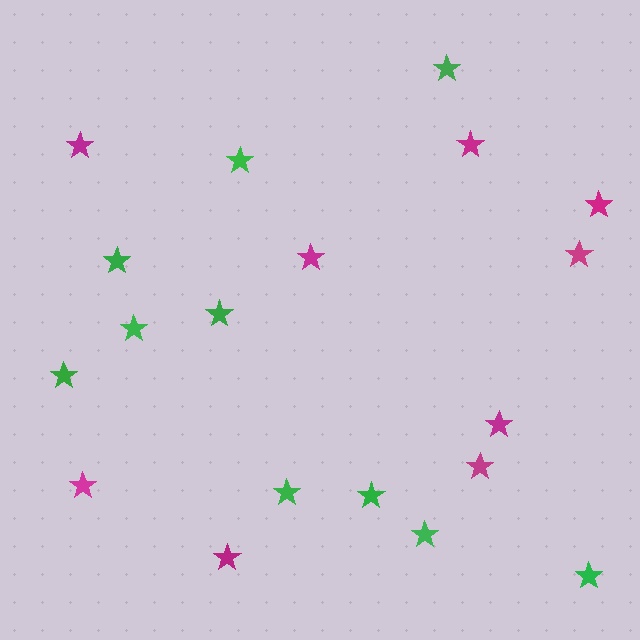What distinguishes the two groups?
There are 2 groups: one group of green stars (10) and one group of magenta stars (9).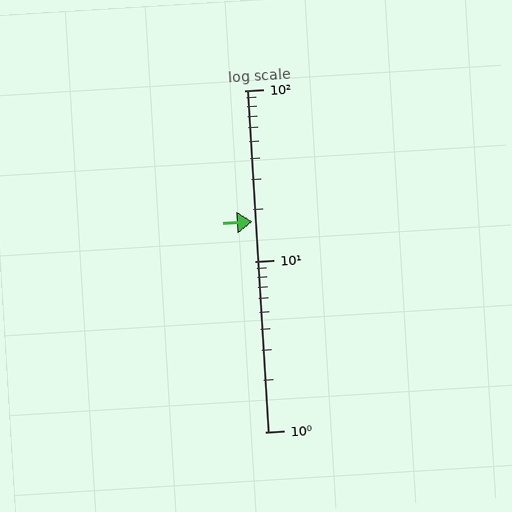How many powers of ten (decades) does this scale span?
The scale spans 2 decades, from 1 to 100.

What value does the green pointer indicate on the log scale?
The pointer indicates approximately 17.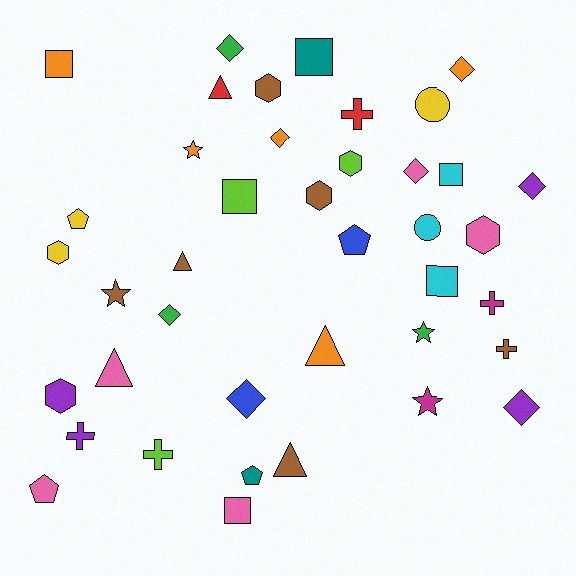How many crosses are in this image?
There are 5 crosses.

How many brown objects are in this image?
There are 6 brown objects.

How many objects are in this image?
There are 40 objects.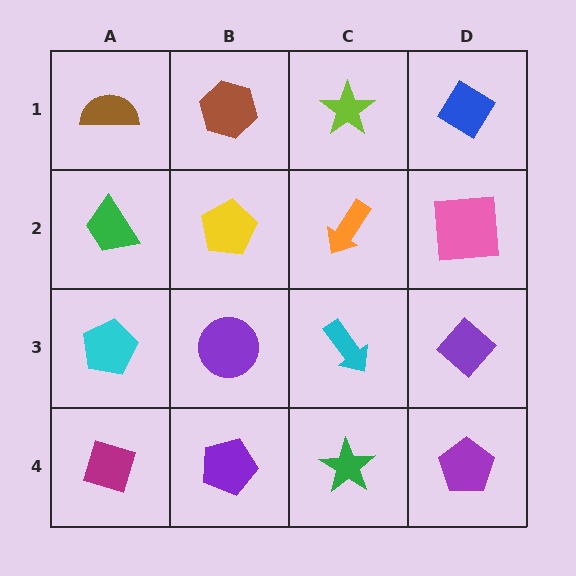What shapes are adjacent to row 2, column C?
A lime star (row 1, column C), a cyan arrow (row 3, column C), a yellow pentagon (row 2, column B), a pink square (row 2, column D).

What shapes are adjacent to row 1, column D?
A pink square (row 2, column D), a lime star (row 1, column C).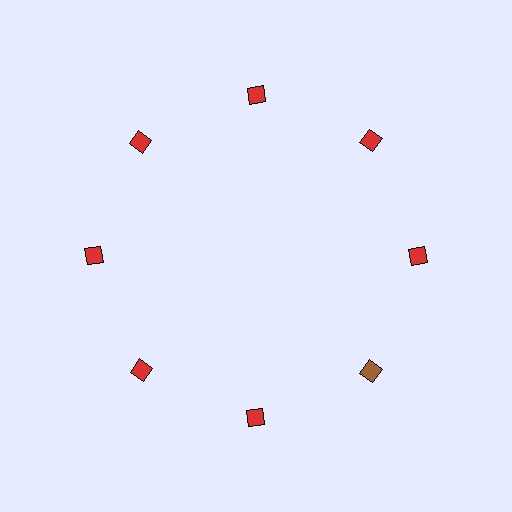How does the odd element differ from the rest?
It has a different color: brown instead of red.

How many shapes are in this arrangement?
There are 8 shapes arranged in a ring pattern.